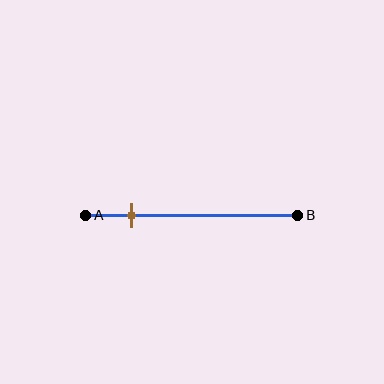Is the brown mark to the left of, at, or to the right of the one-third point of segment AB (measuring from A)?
The brown mark is to the left of the one-third point of segment AB.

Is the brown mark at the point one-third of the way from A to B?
No, the mark is at about 20% from A, not at the 33% one-third point.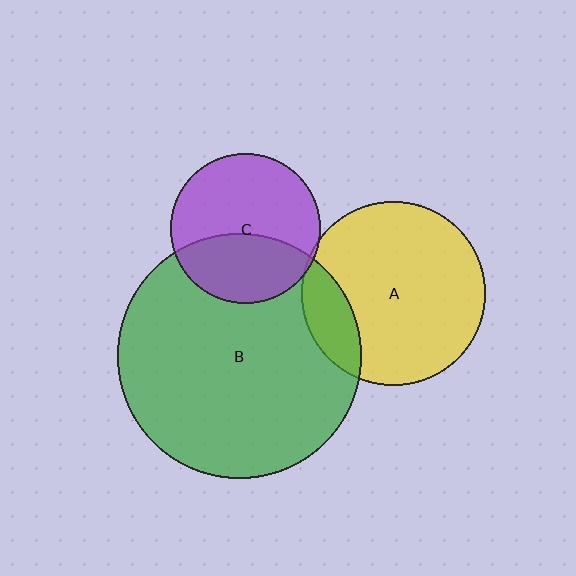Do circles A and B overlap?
Yes.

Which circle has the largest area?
Circle B (green).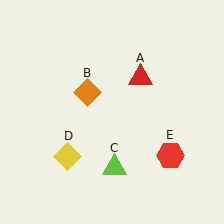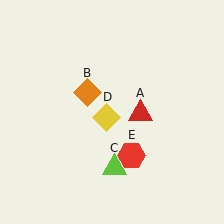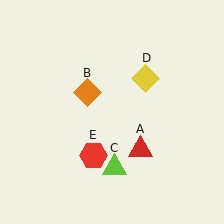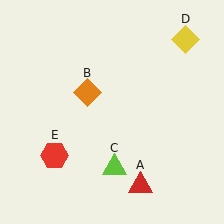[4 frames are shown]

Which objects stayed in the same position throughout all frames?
Orange diamond (object B) and lime triangle (object C) remained stationary.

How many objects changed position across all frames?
3 objects changed position: red triangle (object A), yellow diamond (object D), red hexagon (object E).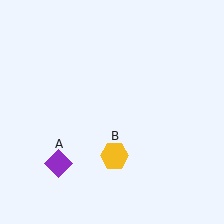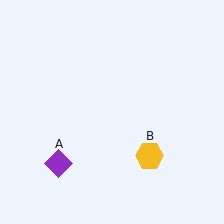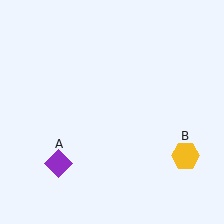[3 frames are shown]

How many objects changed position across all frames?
1 object changed position: yellow hexagon (object B).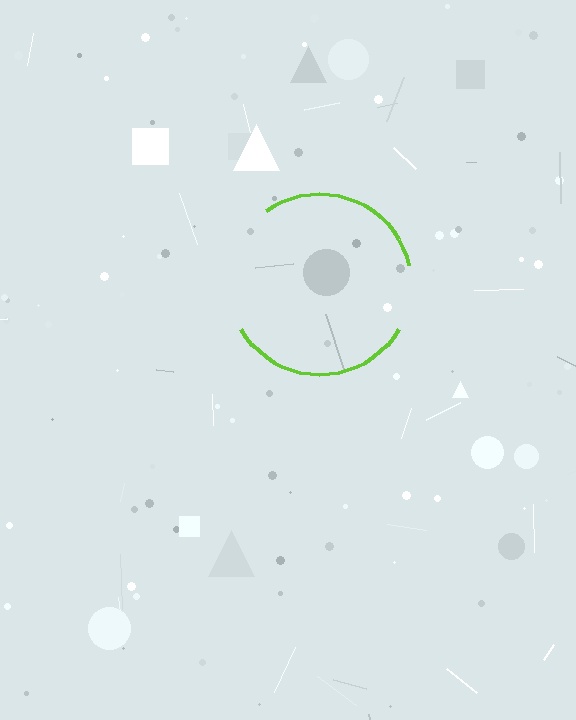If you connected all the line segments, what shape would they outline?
They would outline a circle.